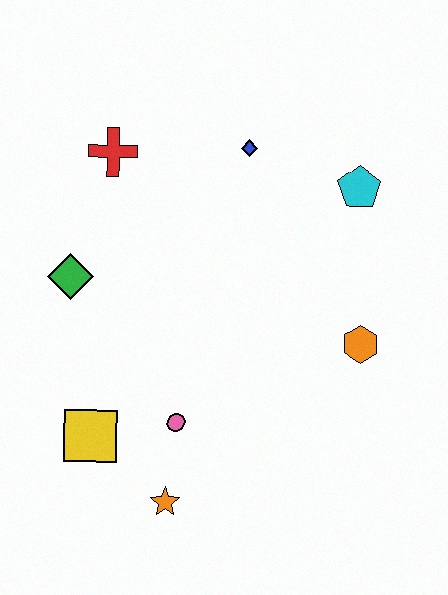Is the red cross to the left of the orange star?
Yes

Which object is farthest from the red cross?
The orange star is farthest from the red cross.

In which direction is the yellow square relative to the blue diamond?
The yellow square is below the blue diamond.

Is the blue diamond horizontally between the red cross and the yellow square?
No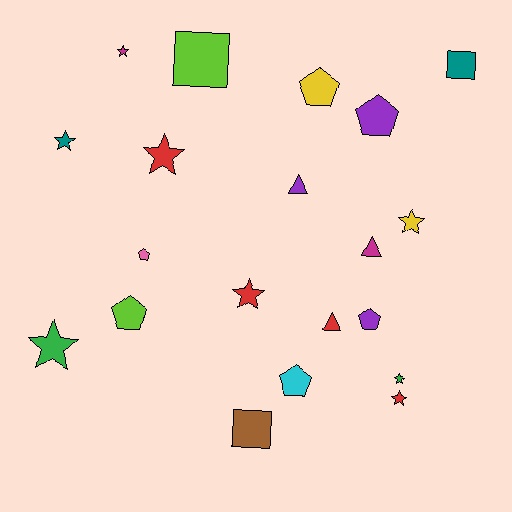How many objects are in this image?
There are 20 objects.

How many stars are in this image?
There are 8 stars.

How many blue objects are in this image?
There are no blue objects.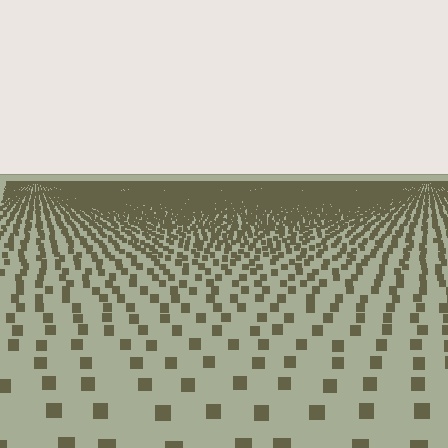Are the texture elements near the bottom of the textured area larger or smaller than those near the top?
Larger. Near the bottom, elements are closer to the viewer and appear at a bigger on-screen size.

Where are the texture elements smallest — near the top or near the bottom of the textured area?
Near the top.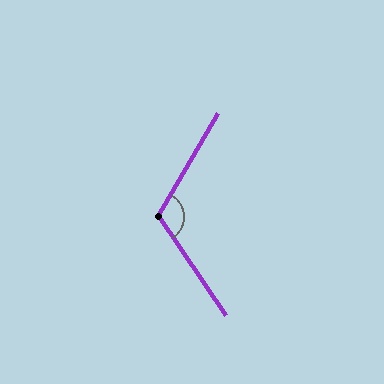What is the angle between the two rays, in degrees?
Approximately 116 degrees.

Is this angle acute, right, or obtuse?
It is obtuse.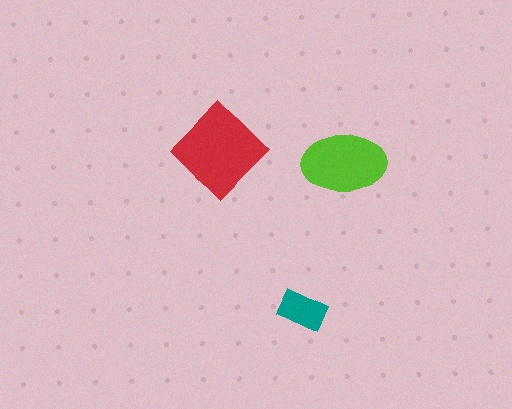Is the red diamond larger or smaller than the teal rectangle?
Larger.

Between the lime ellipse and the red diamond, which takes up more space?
The red diamond.